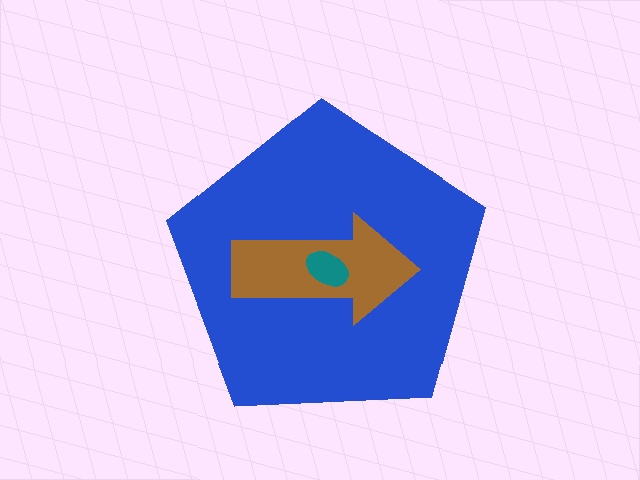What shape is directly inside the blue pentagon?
The brown arrow.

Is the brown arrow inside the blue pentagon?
Yes.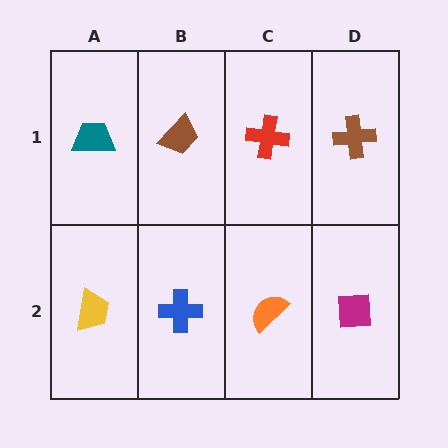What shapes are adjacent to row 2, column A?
A teal trapezoid (row 1, column A), a blue cross (row 2, column B).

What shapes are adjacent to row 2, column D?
A brown cross (row 1, column D), an orange semicircle (row 2, column C).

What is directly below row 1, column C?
An orange semicircle.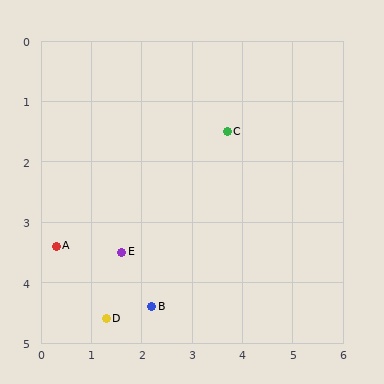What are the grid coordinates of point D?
Point D is at approximately (1.3, 4.6).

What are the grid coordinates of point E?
Point E is at approximately (1.6, 3.5).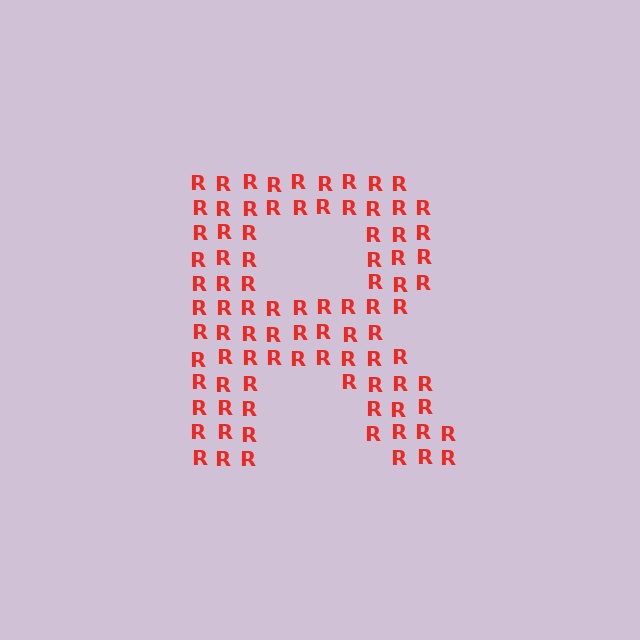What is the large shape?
The large shape is the letter R.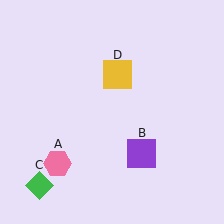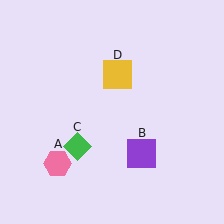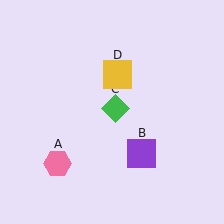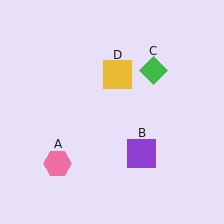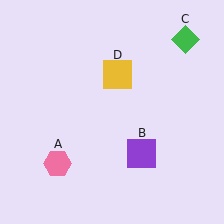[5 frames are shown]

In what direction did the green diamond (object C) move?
The green diamond (object C) moved up and to the right.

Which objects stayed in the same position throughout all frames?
Pink hexagon (object A) and purple square (object B) and yellow square (object D) remained stationary.